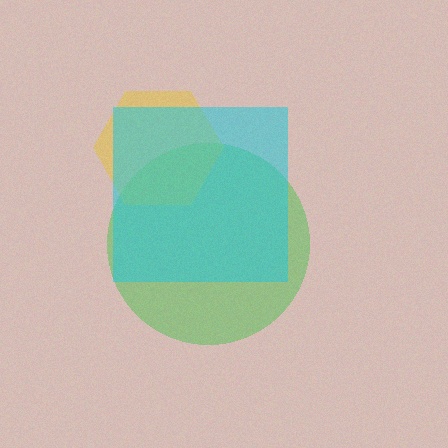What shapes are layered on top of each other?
The layered shapes are: a green circle, a yellow hexagon, a cyan square.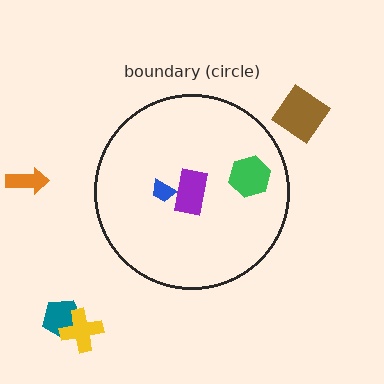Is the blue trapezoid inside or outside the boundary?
Inside.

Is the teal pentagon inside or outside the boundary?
Outside.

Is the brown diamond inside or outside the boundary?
Outside.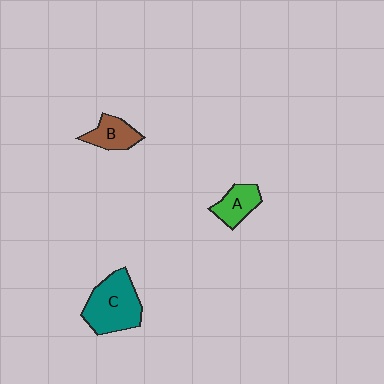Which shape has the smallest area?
Shape B (brown).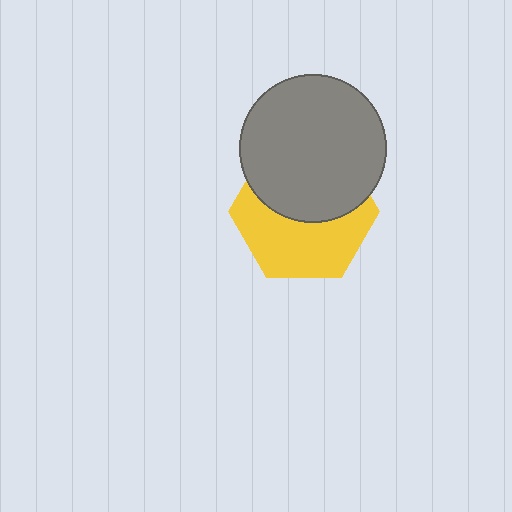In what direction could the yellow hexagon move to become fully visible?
The yellow hexagon could move down. That would shift it out from behind the gray circle entirely.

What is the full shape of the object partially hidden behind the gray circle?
The partially hidden object is a yellow hexagon.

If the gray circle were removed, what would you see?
You would see the complete yellow hexagon.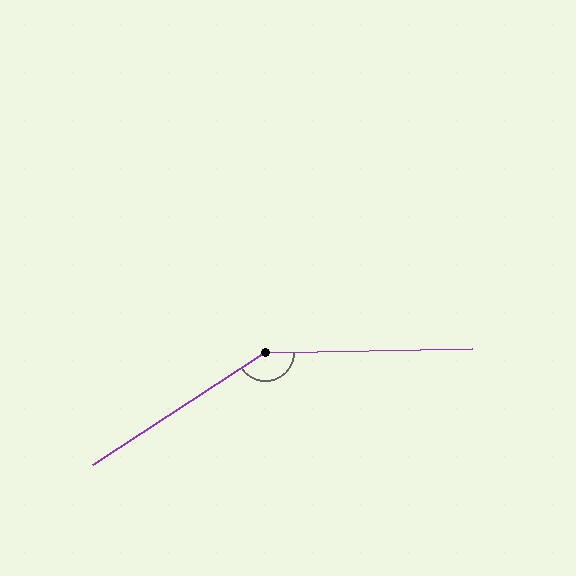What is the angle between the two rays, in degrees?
Approximately 148 degrees.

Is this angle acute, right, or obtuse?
It is obtuse.